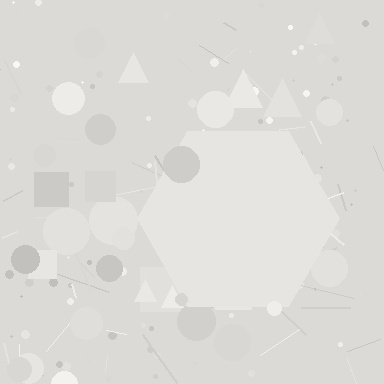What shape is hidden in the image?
A hexagon is hidden in the image.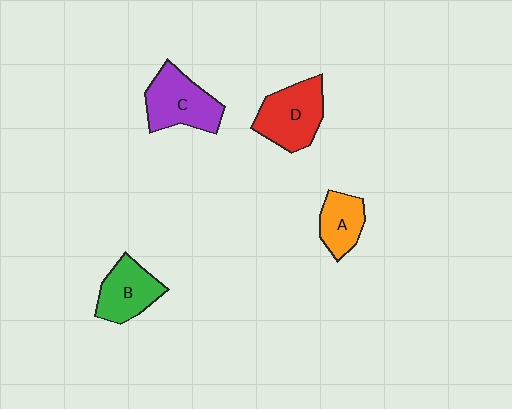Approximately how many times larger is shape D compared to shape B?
Approximately 1.2 times.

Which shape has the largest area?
Shape D (red).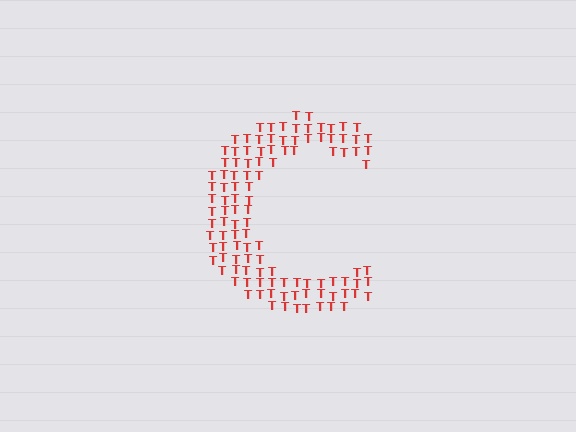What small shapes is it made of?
It is made of small letter T's.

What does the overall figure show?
The overall figure shows the letter C.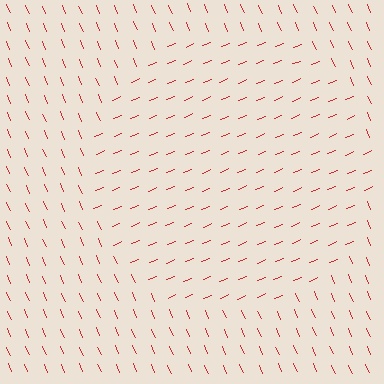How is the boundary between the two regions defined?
The boundary is defined purely by a change in line orientation (approximately 89 degrees difference). All lines are the same color and thickness.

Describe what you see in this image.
The image is filled with small red line segments. A circle region in the image has lines oriented differently from the surrounding lines, creating a visible texture boundary.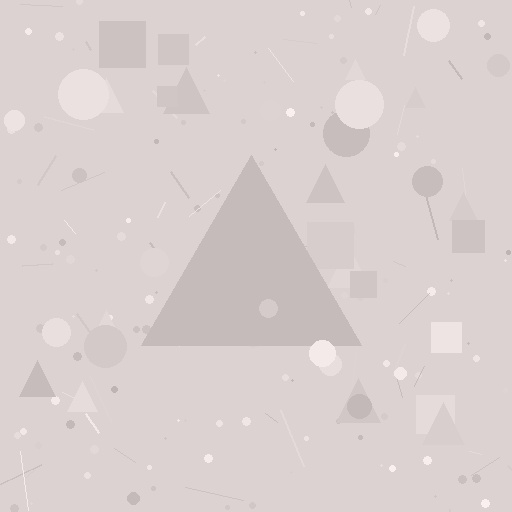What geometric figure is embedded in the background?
A triangle is embedded in the background.